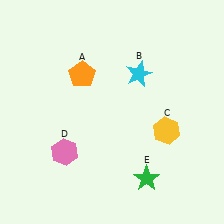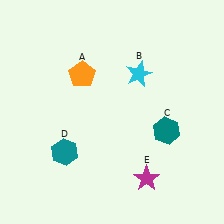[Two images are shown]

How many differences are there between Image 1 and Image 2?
There are 3 differences between the two images.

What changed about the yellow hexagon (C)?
In Image 1, C is yellow. In Image 2, it changed to teal.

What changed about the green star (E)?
In Image 1, E is green. In Image 2, it changed to magenta.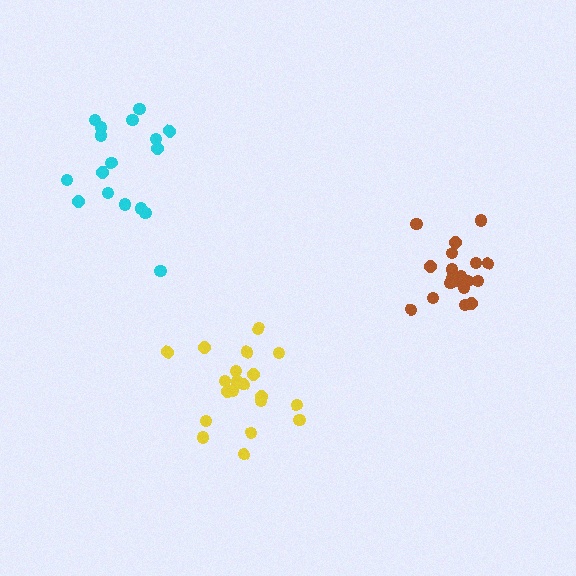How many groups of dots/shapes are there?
There are 3 groups.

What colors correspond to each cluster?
The clusters are colored: brown, yellow, cyan.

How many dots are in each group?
Group 1: 19 dots, Group 2: 20 dots, Group 3: 17 dots (56 total).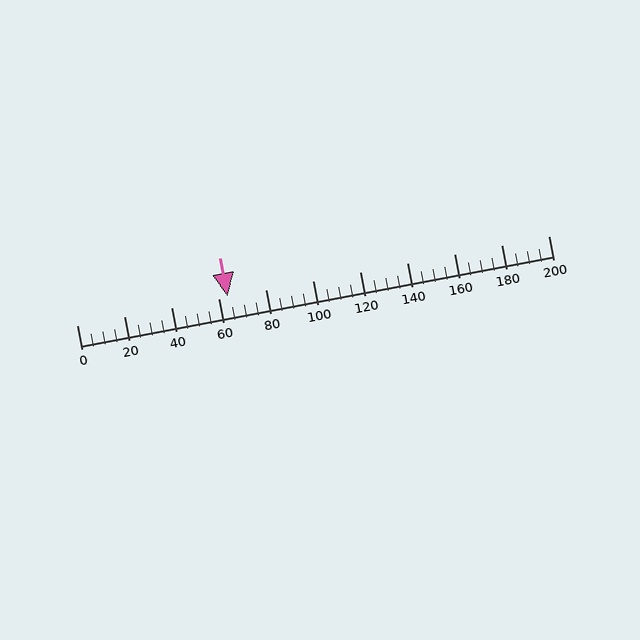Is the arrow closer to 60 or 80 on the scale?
The arrow is closer to 60.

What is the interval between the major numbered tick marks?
The major tick marks are spaced 20 units apart.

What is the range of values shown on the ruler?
The ruler shows values from 0 to 200.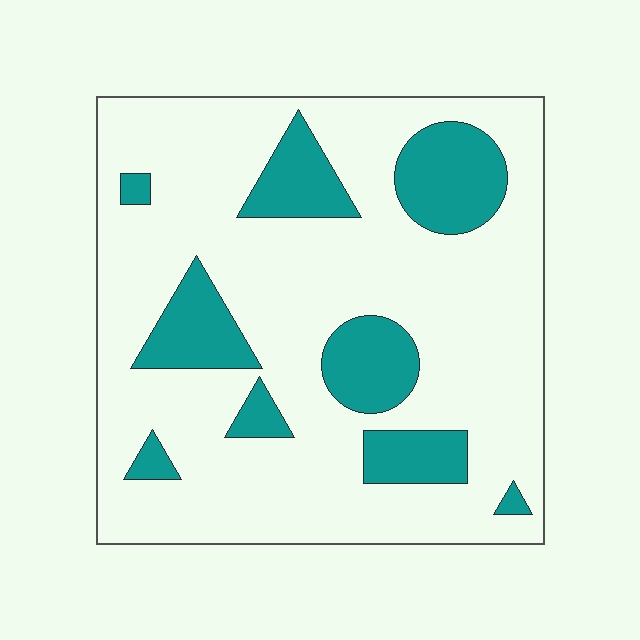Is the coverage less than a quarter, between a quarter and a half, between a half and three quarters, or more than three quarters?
Less than a quarter.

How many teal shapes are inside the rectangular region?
9.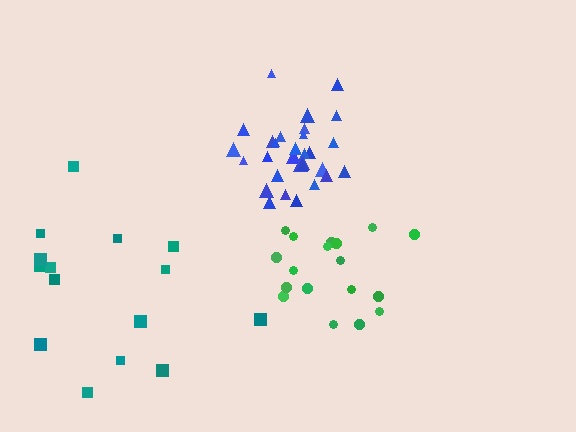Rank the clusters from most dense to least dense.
blue, green, teal.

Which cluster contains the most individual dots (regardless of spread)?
Blue (30).